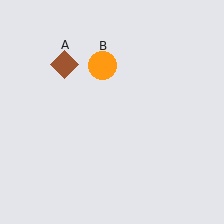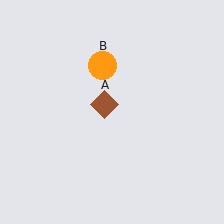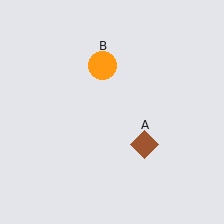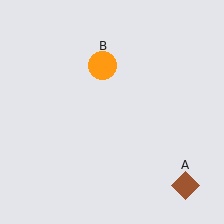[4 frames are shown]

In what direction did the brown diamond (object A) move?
The brown diamond (object A) moved down and to the right.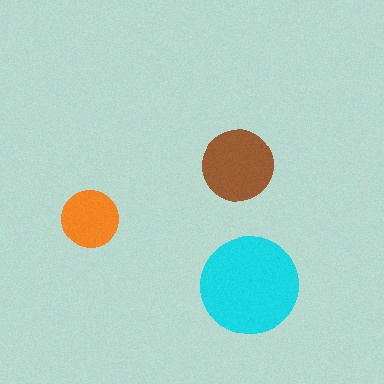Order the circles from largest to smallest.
the cyan one, the brown one, the orange one.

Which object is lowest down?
The cyan circle is bottommost.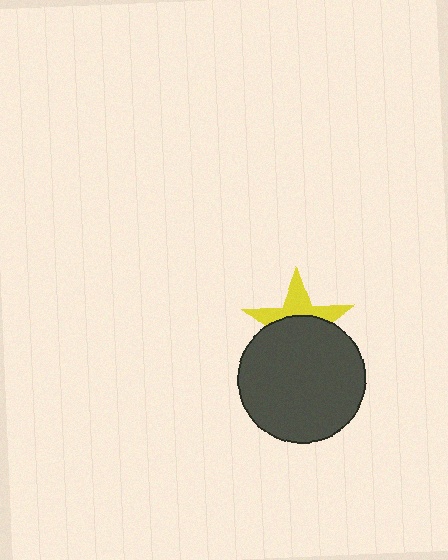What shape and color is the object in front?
The object in front is a dark gray circle.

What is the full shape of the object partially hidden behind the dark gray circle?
The partially hidden object is a yellow star.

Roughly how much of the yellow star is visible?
A small part of it is visible (roughly 42%).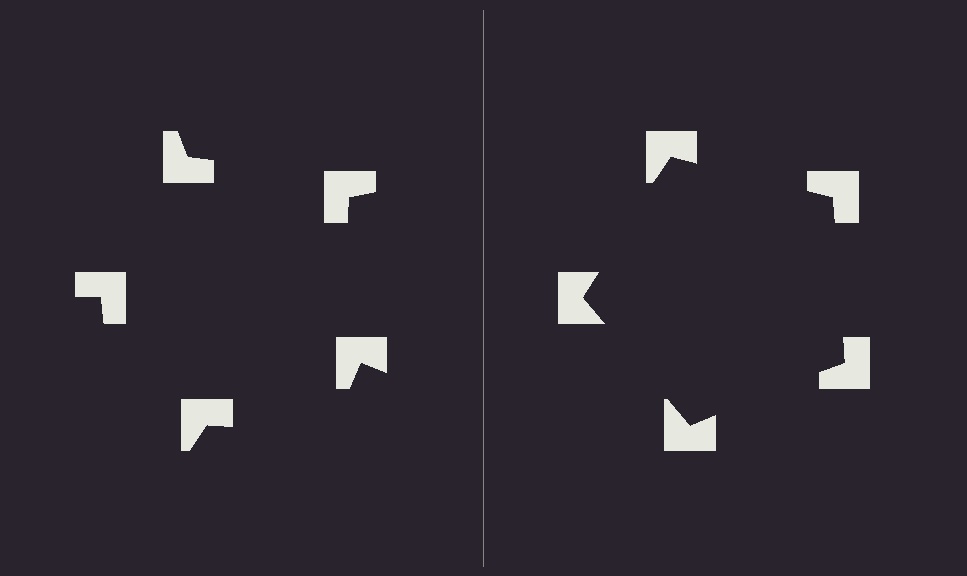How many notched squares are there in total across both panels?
10 — 5 on each side.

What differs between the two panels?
The notched squares are positioned identically on both sides; only the wedge orientations differ. On the right they align to a pentagon; on the left they are misaligned.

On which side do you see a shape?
An illusory pentagon appears on the right side. On the left side the wedge cuts are rotated, so no coherent shape forms.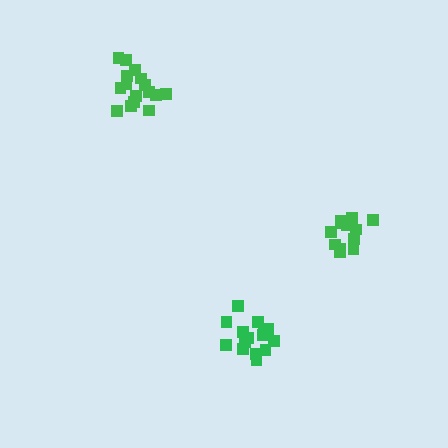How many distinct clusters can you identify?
There are 3 distinct clusters.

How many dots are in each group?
Group 1: 15 dots, Group 2: 13 dots, Group 3: 16 dots (44 total).